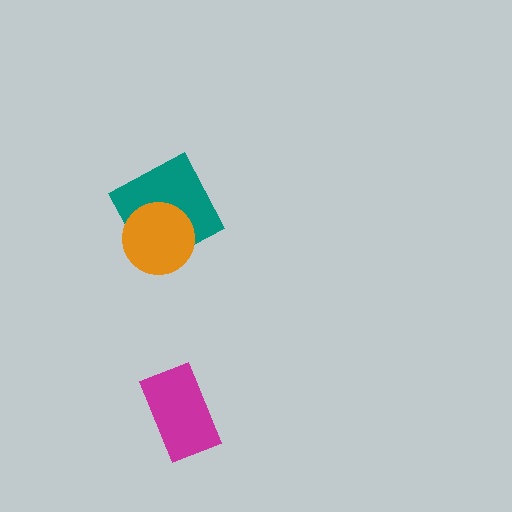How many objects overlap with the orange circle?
1 object overlaps with the orange circle.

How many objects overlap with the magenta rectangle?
0 objects overlap with the magenta rectangle.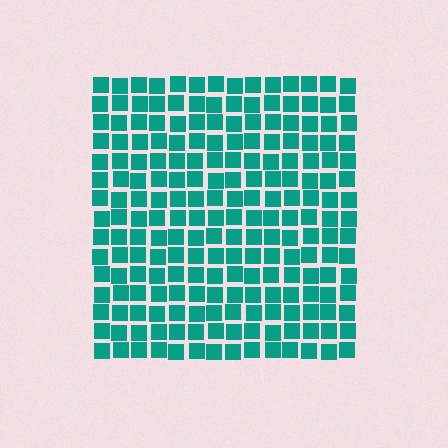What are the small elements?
The small elements are squares.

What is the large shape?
The large shape is a square.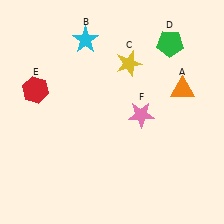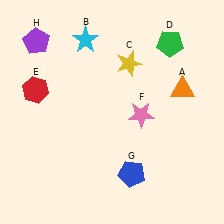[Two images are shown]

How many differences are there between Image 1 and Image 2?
There are 2 differences between the two images.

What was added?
A blue pentagon (G), a purple pentagon (H) were added in Image 2.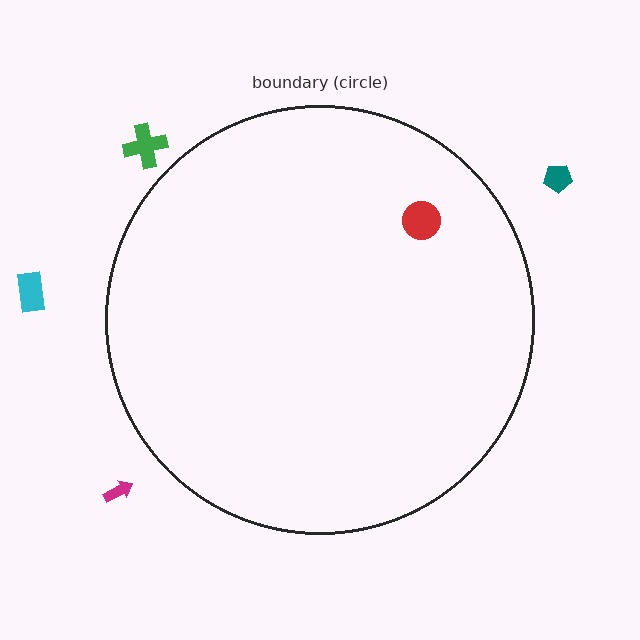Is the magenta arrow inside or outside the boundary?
Outside.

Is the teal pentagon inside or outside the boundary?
Outside.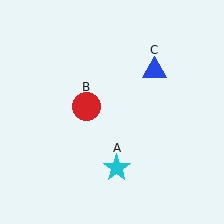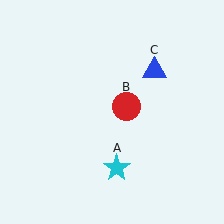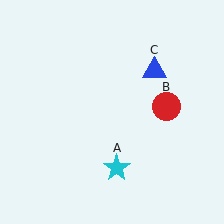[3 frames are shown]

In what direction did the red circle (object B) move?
The red circle (object B) moved right.